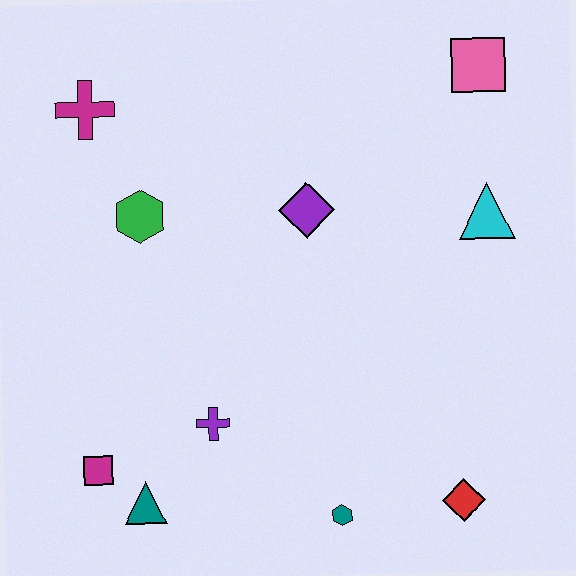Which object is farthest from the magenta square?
The pink square is farthest from the magenta square.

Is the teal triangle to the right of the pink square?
No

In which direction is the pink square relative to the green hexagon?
The pink square is to the right of the green hexagon.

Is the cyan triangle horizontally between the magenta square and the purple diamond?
No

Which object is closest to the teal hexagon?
The red diamond is closest to the teal hexagon.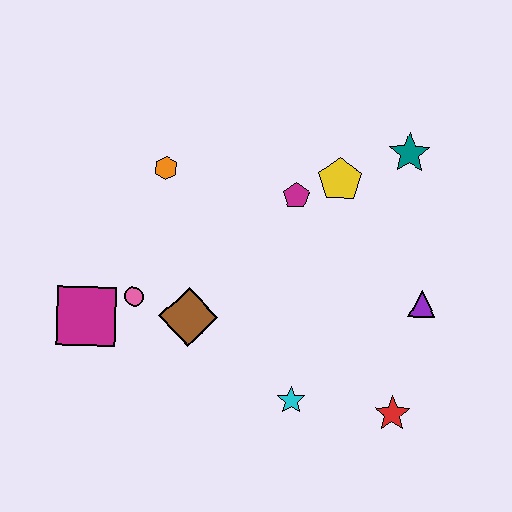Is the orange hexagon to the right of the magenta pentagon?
No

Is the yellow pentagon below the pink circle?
No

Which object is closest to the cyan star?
The red star is closest to the cyan star.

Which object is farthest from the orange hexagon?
The red star is farthest from the orange hexagon.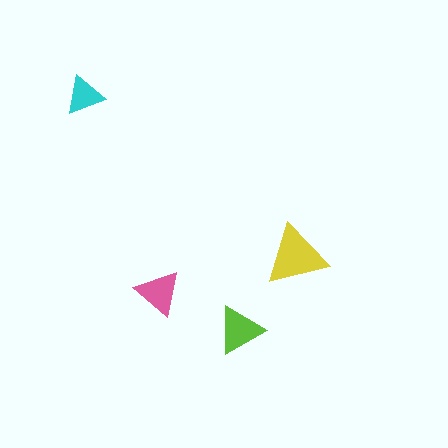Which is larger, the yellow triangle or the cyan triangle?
The yellow one.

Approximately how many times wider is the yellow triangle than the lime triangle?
About 1.5 times wider.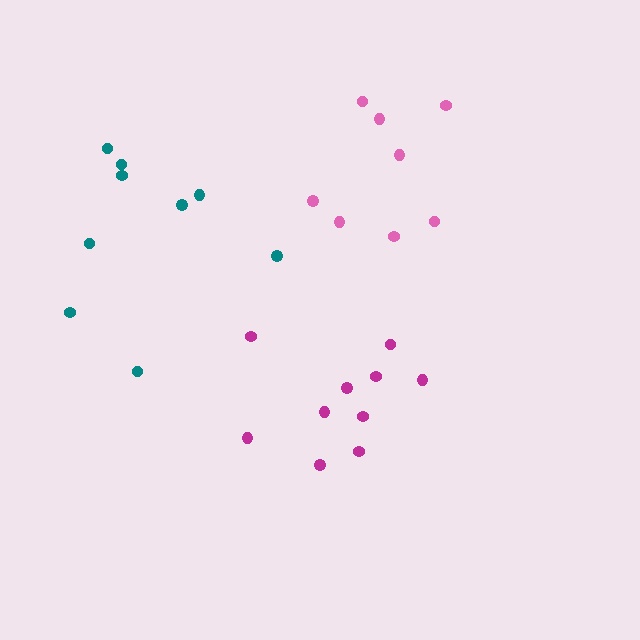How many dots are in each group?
Group 1: 10 dots, Group 2: 8 dots, Group 3: 9 dots (27 total).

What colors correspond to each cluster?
The clusters are colored: magenta, pink, teal.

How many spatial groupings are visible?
There are 3 spatial groupings.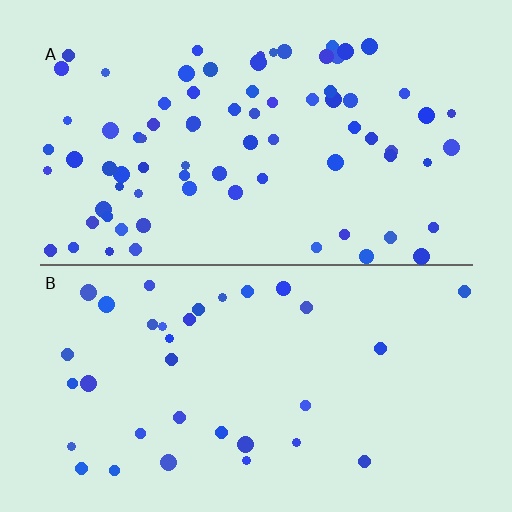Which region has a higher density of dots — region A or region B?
A (the top).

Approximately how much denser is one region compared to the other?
Approximately 2.3× — region A over region B.